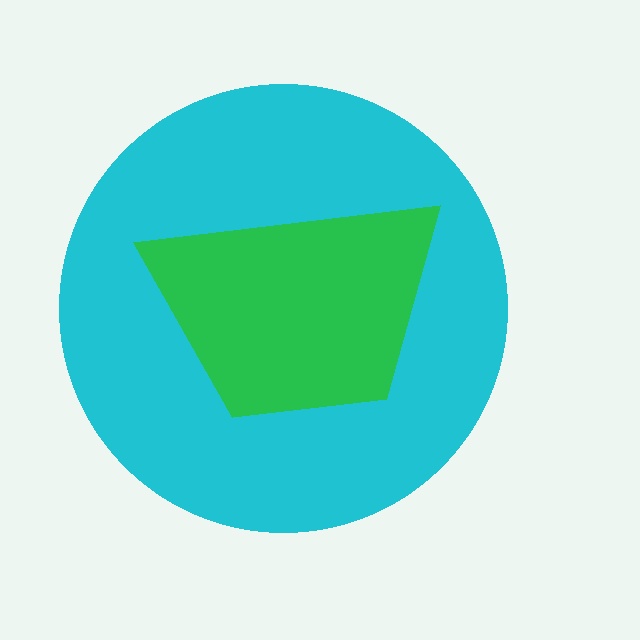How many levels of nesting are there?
2.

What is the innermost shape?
The green trapezoid.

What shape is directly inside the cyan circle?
The green trapezoid.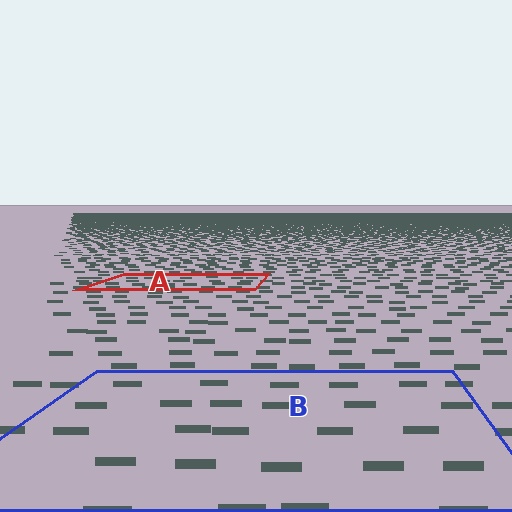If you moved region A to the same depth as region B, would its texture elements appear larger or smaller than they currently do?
They would appear larger. At a closer depth, the same texture elements are projected at a bigger on-screen size.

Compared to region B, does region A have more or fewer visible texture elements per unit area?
Region A has more texture elements per unit area — they are packed more densely because it is farther away.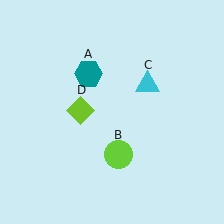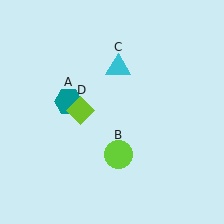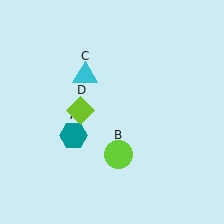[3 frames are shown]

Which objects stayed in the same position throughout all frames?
Lime circle (object B) and lime diamond (object D) remained stationary.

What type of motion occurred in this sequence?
The teal hexagon (object A), cyan triangle (object C) rotated counterclockwise around the center of the scene.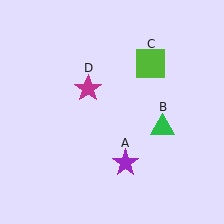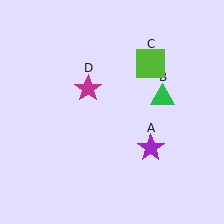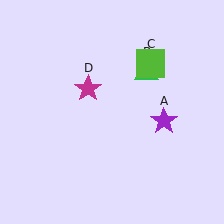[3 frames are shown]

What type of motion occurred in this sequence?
The purple star (object A), green triangle (object B) rotated counterclockwise around the center of the scene.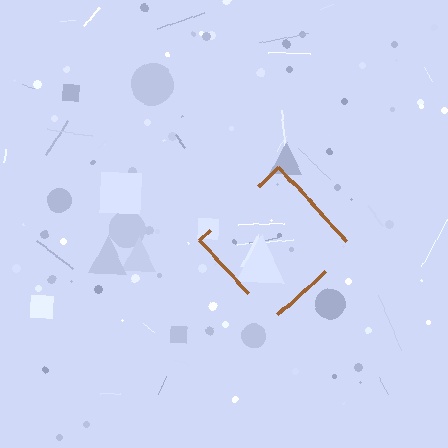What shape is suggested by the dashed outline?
The dashed outline suggests a diamond.